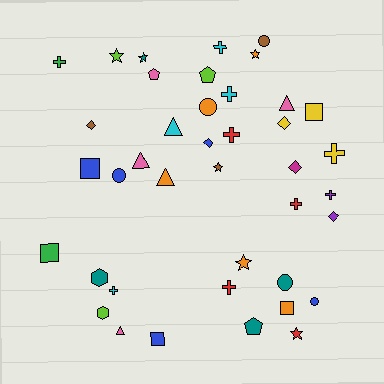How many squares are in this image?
There are 5 squares.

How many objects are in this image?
There are 40 objects.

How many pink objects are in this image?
There are 4 pink objects.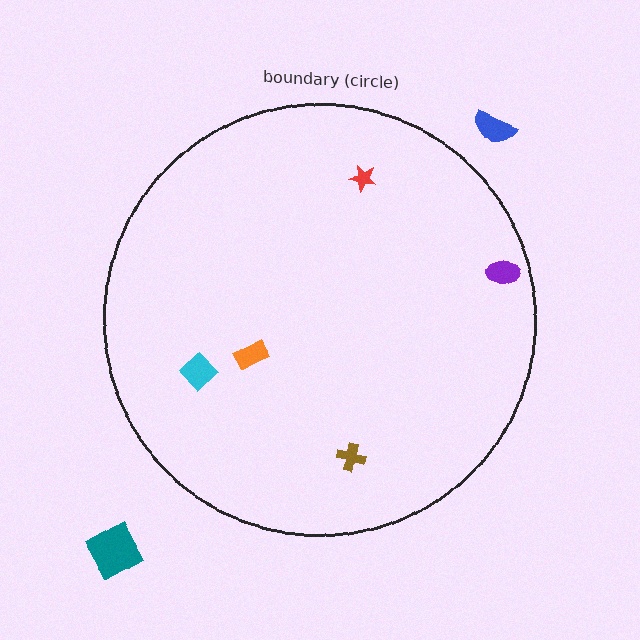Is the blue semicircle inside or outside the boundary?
Outside.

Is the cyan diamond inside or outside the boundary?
Inside.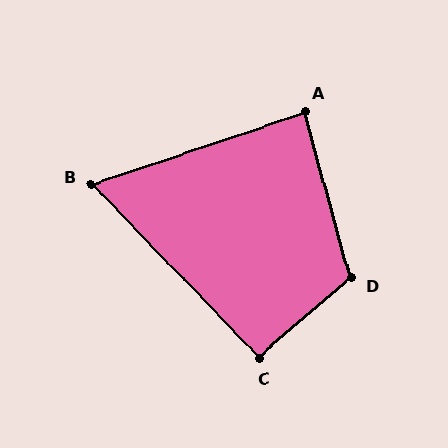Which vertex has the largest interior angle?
D, at approximately 115 degrees.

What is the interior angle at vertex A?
Approximately 87 degrees (approximately right).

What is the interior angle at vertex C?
Approximately 93 degrees (approximately right).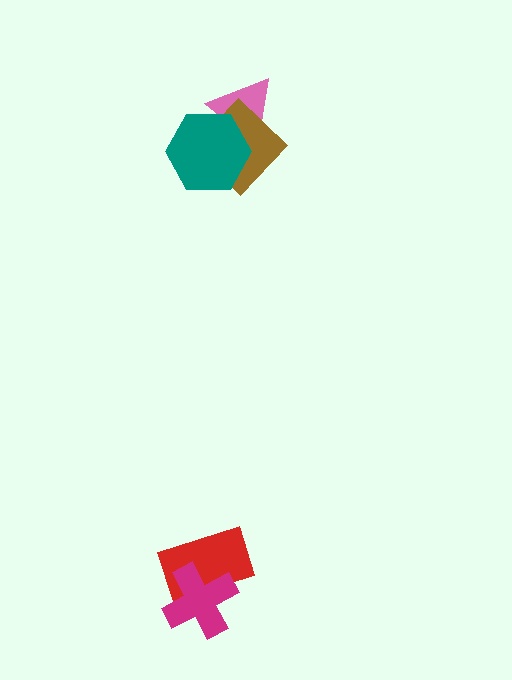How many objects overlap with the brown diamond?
2 objects overlap with the brown diamond.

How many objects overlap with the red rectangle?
1 object overlaps with the red rectangle.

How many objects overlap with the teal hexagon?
2 objects overlap with the teal hexagon.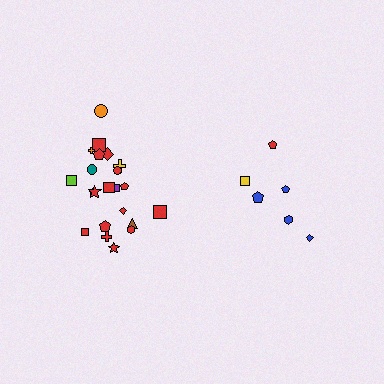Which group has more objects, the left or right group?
The left group.